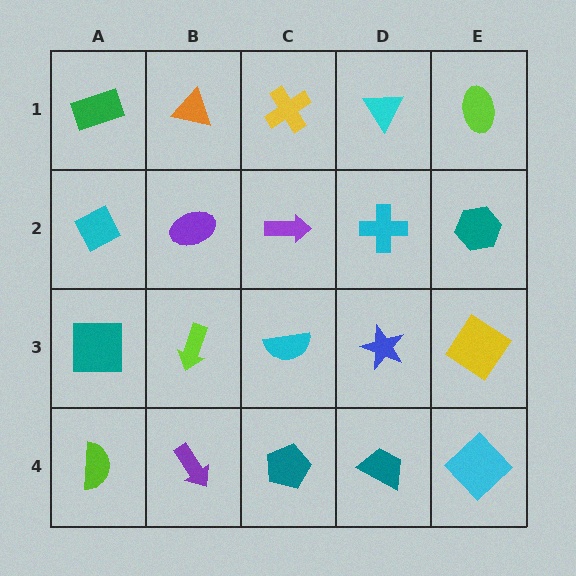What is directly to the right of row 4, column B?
A teal pentagon.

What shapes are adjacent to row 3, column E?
A teal hexagon (row 2, column E), a cyan diamond (row 4, column E), a blue star (row 3, column D).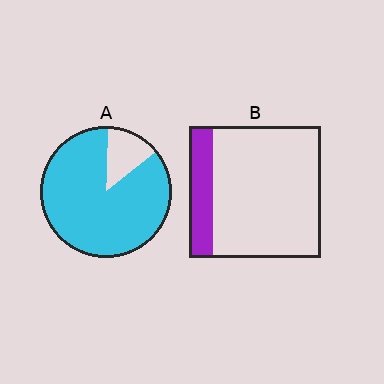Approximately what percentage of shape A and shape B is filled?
A is approximately 85% and B is approximately 20%.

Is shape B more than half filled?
No.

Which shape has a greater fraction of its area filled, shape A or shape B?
Shape A.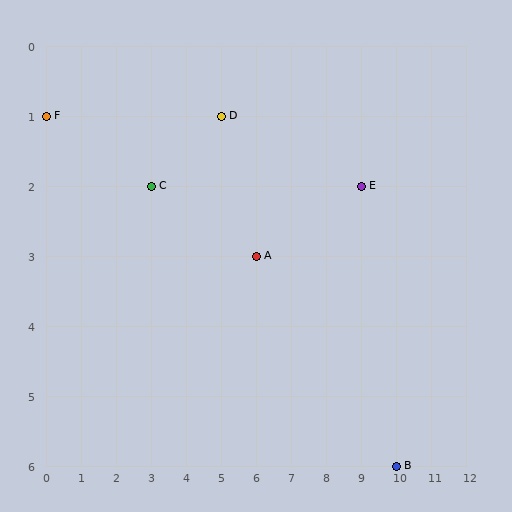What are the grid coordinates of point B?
Point B is at grid coordinates (10, 6).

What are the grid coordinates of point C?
Point C is at grid coordinates (3, 2).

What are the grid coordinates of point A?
Point A is at grid coordinates (6, 3).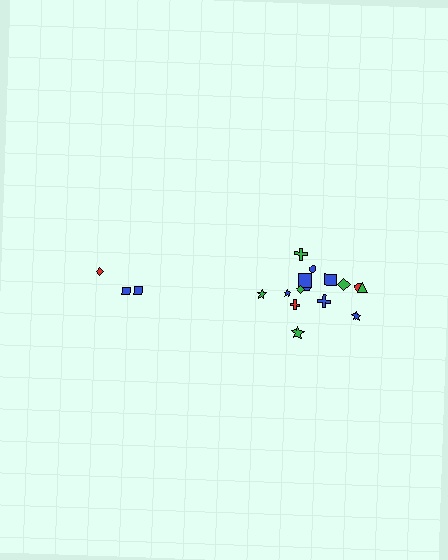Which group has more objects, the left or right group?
The right group.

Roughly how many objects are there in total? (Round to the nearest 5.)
Roughly 20 objects in total.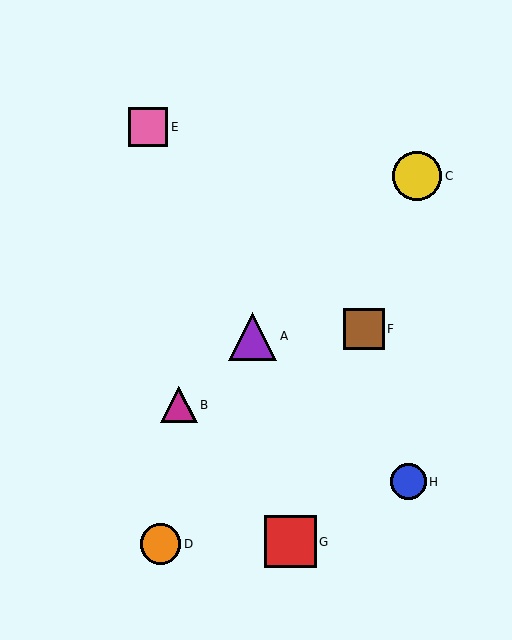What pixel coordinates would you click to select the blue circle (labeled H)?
Click at (408, 482) to select the blue circle H.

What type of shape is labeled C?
Shape C is a yellow circle.